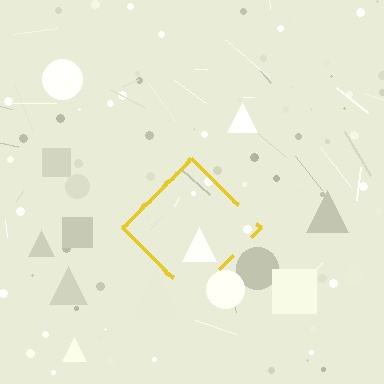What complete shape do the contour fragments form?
The contour fragments form a diamond.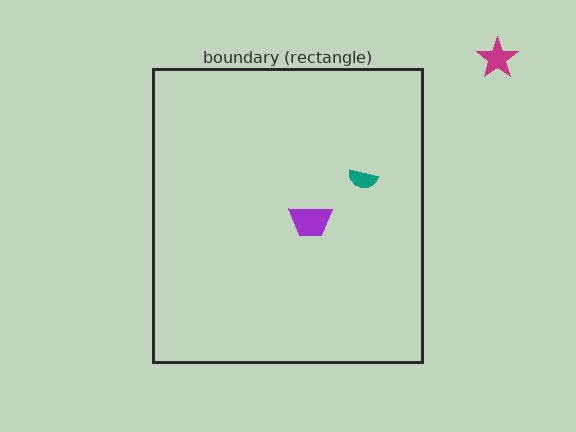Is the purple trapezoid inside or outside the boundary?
Inside.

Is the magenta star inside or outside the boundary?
Outside.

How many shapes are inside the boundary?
2 inside, 1 outside.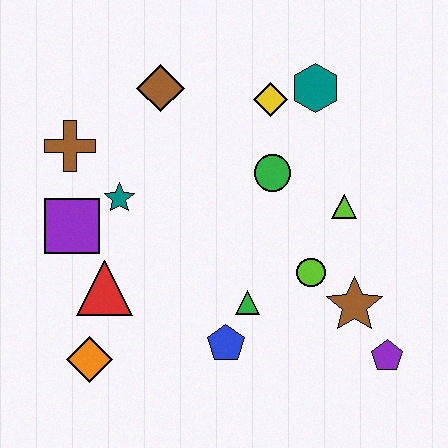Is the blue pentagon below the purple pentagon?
No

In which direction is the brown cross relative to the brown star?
The brown cross is to the left of the brown star.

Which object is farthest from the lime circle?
The brown cross is farthest from the lime circle.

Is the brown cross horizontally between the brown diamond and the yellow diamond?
No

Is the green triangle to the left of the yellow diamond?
Yes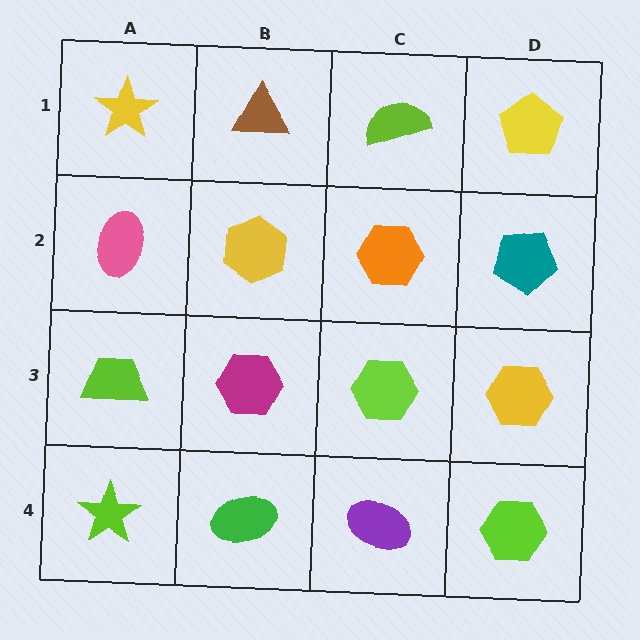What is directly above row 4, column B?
A magenta hexagon.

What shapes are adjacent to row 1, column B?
A yellow hexagon (row 2, column B), a yellow star (row 1, column A), a lime semicircle (row 1, column C).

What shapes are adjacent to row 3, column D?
A teal pentagon (row 2, column D), a lime hexagon (row 4, column D), a lime hexagon (row 3, column C).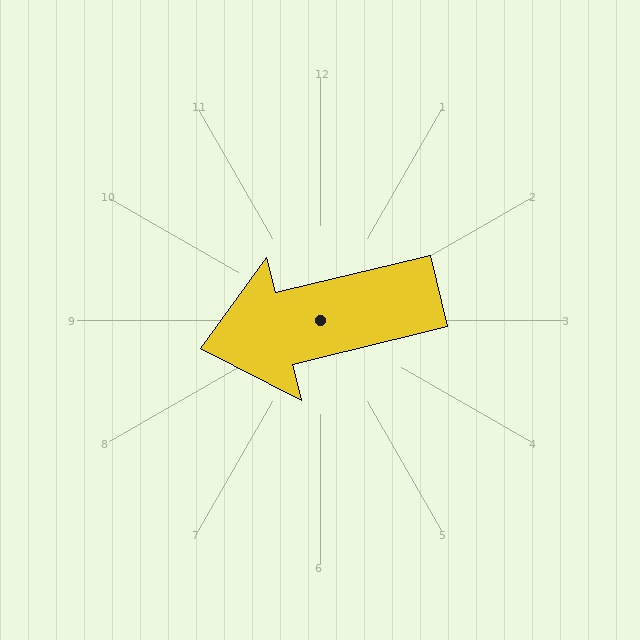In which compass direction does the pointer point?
West.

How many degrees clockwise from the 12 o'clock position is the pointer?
Approximately 256 degrees.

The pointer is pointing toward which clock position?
Roughly 9 o'clock.